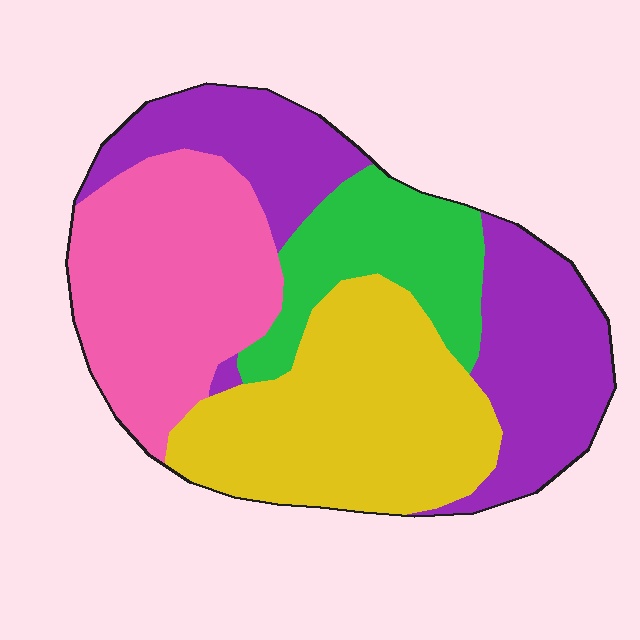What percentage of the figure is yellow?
Yellow covers 29% of the figure.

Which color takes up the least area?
Green, at roughly 15%.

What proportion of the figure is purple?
Purple covers around 30% of the figure.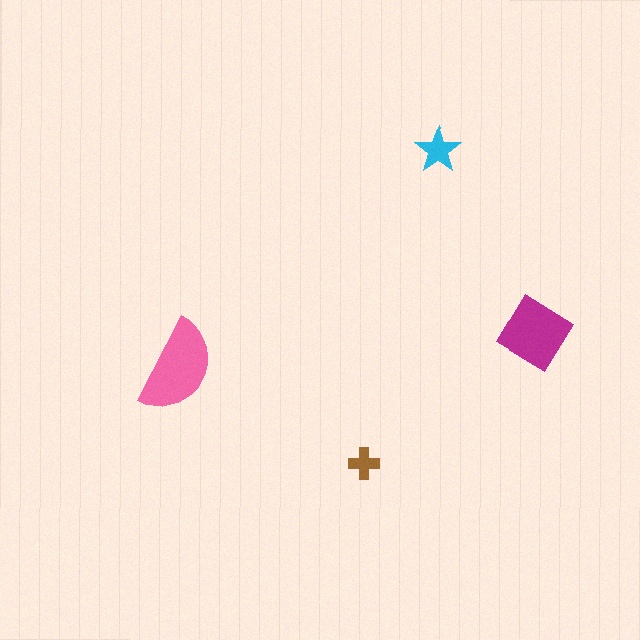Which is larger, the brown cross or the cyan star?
The cyan star.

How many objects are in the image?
There are 4 objects in the image.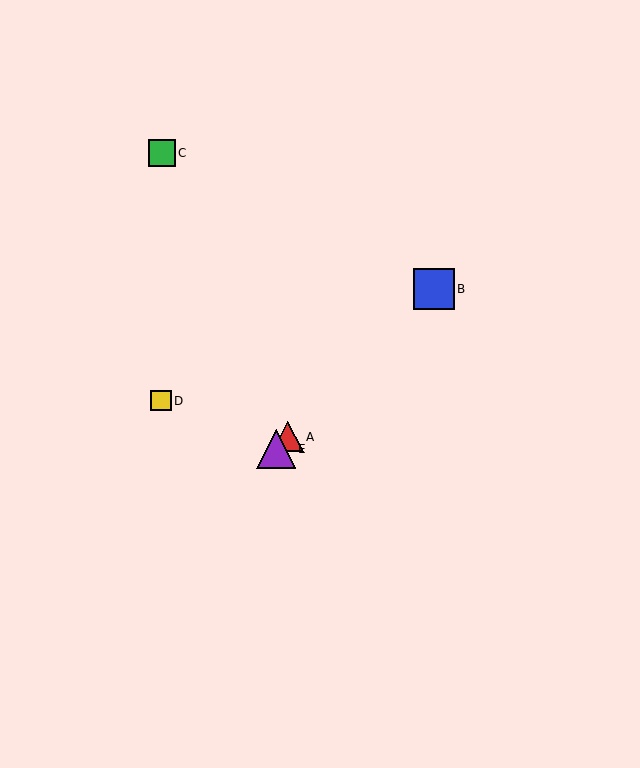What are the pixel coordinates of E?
Object E is at (276, 449).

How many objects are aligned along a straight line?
3 objects (A, B, E) are aligned along a straight line.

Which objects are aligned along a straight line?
Objects A, B, E are aligned along a straight line.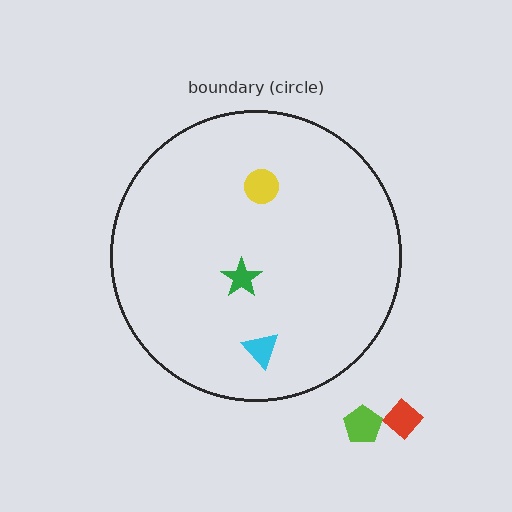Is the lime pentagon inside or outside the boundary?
Outside.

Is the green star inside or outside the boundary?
Inside.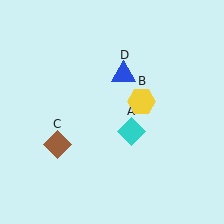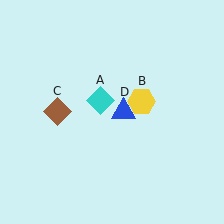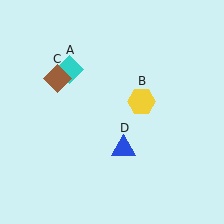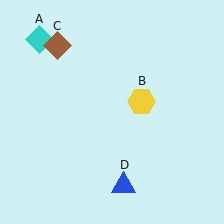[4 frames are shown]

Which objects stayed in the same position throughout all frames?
Yellow hexagon (object B) remained stationary.